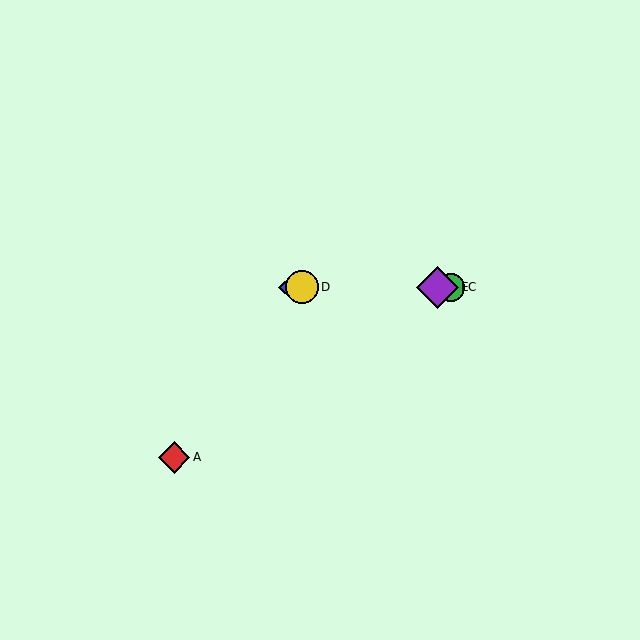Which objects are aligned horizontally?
Objects B, C, D, E are aligned horizontally.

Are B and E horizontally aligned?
Yes, both are at y≈287.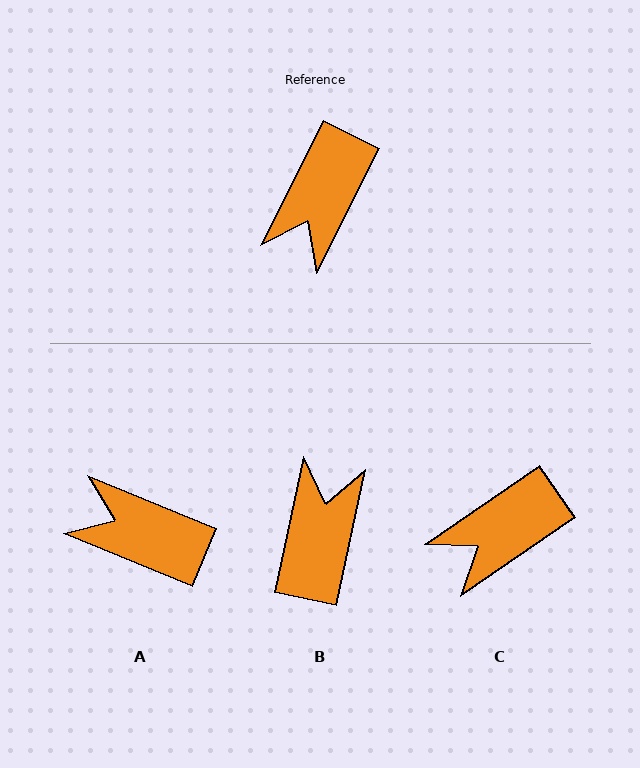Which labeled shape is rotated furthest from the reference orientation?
B, about 166 degrees away.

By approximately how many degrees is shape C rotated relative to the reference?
Approximately 29 degrees clockwise.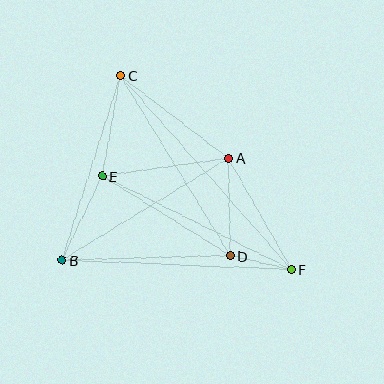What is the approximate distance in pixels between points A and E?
The distance between A and E is approximately 128 pixels.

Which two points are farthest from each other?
Points C and F are farthest from each other.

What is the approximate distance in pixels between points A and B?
The distance between A and B is approximately 195 pixels.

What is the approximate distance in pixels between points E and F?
The distance between E and F is approximately 211 pixels.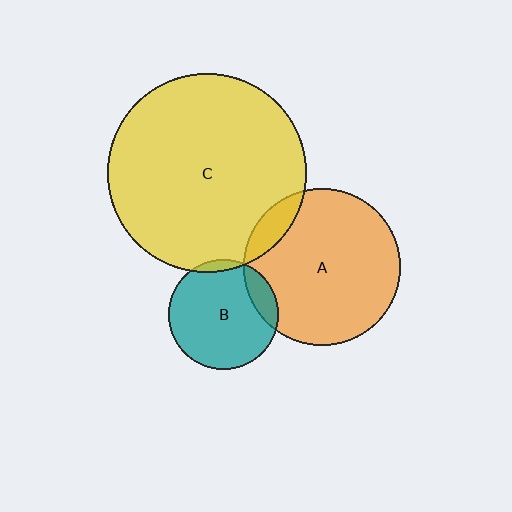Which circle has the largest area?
Circle C (yellow).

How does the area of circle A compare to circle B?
Approximately 2.1 times.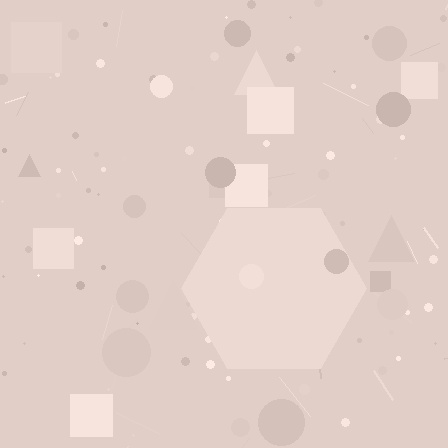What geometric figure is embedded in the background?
A hexagon is embedded in the background.